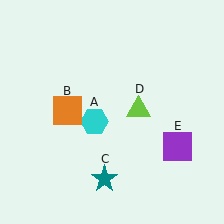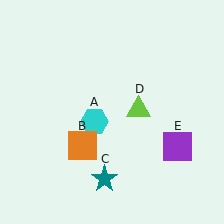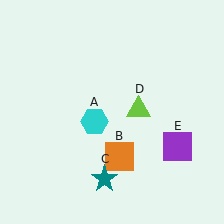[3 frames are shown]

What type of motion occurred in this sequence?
The orange square (object B) rotated counterclockwise around the center of the scene.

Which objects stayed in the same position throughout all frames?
Cyan hexagon (object A) and teal star (object C) and lime triangle (object D) and purple square (object E) remained stationary.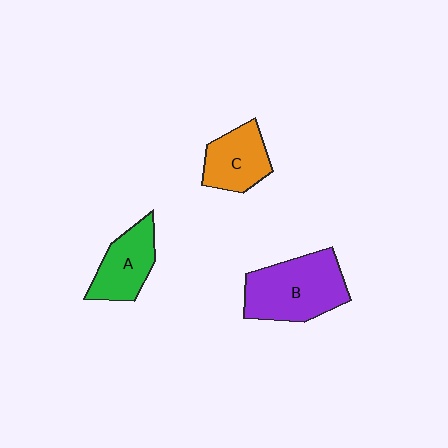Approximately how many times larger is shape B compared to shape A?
Approximately 1.5 times.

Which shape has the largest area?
Shape B (purple).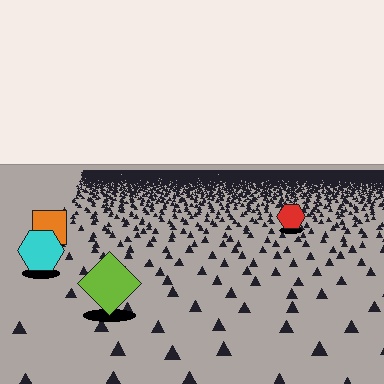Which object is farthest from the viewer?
The red hexagon is farthest from the viewer. It appears smaller and the ground texture around it is denser.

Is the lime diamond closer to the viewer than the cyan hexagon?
Yes. The lime diamond is closer — you can tell from the texture gradient: the ground texture is coarser near it.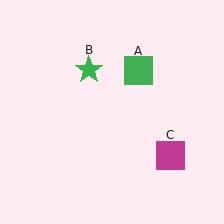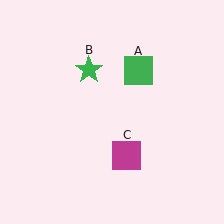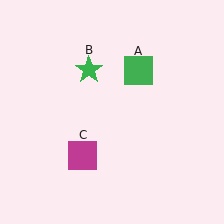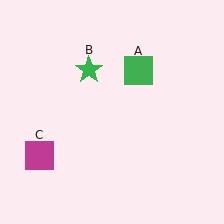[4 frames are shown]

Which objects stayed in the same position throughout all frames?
Green square (object A) and green star (object B) remained stationary.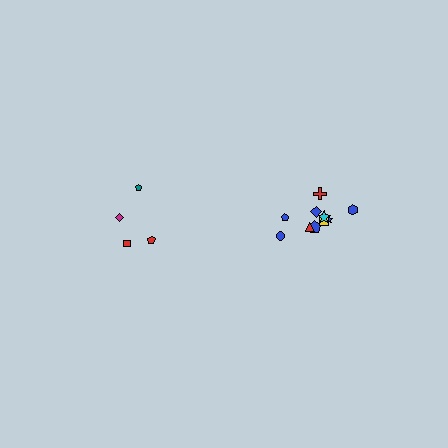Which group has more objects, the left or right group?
The right group.